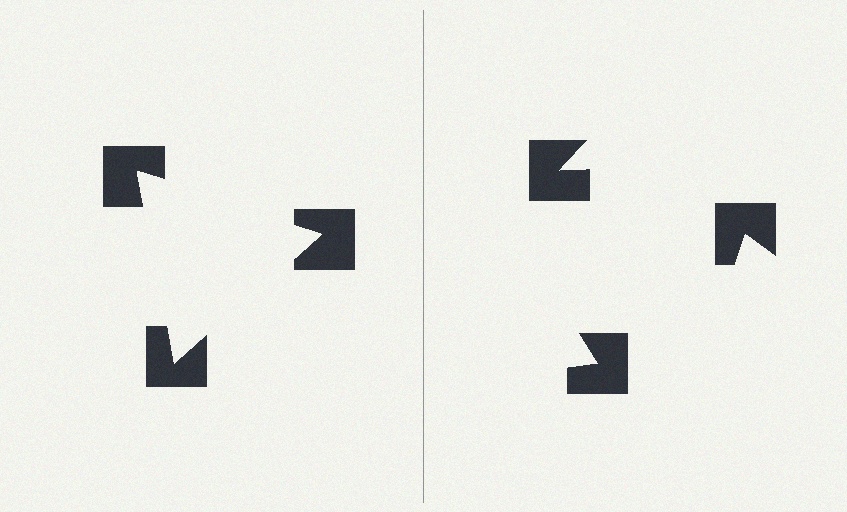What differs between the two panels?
The notched squares are positioned identically on both sides; only the wedge orientations differ. On the left they align to a triangle; on the right they are misaligned.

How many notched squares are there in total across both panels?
6 — 3 on each side.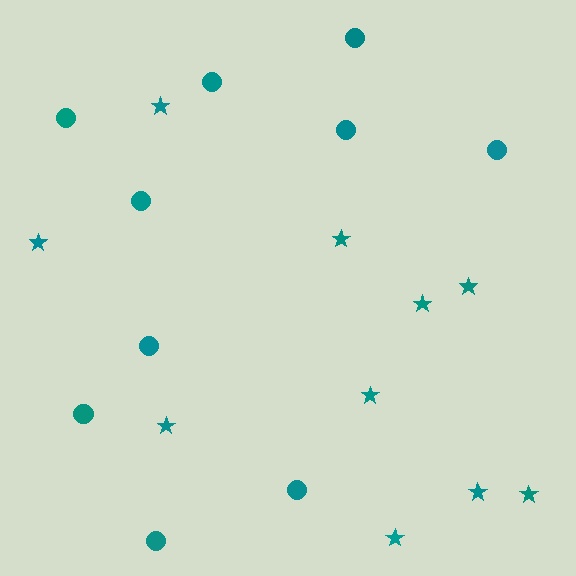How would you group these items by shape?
There are 2 groups: one group of circles (10) and one group of stars (10).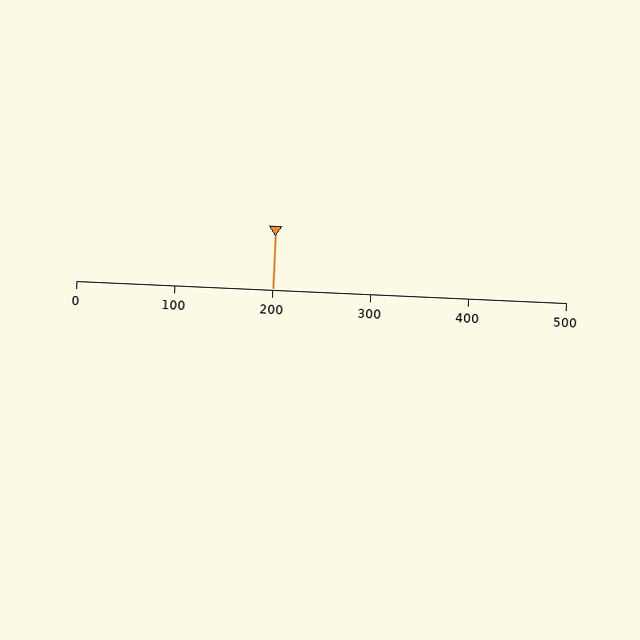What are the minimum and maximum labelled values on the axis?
The axis runs from 0 to 500.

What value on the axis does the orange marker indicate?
The marker indicates approximately 200.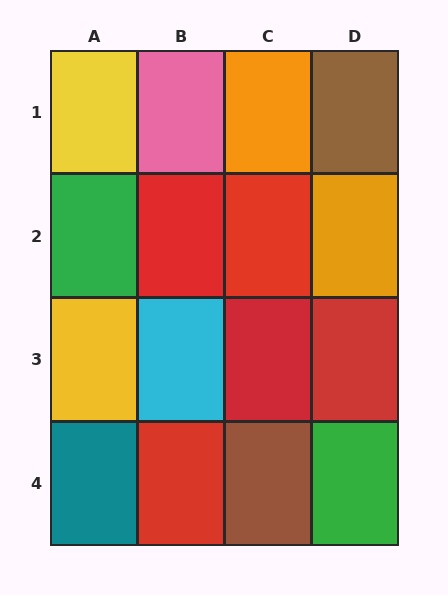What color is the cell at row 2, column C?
Red.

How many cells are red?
5 cells are red.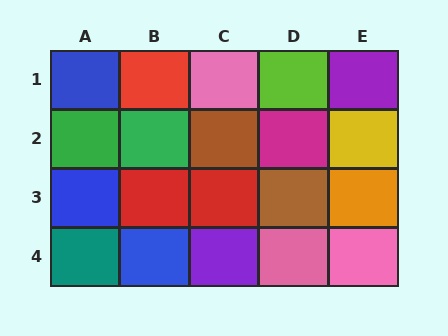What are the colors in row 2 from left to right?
Green, green, brown, magenta, yellow.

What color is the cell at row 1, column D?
Lime.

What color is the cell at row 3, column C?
Red.